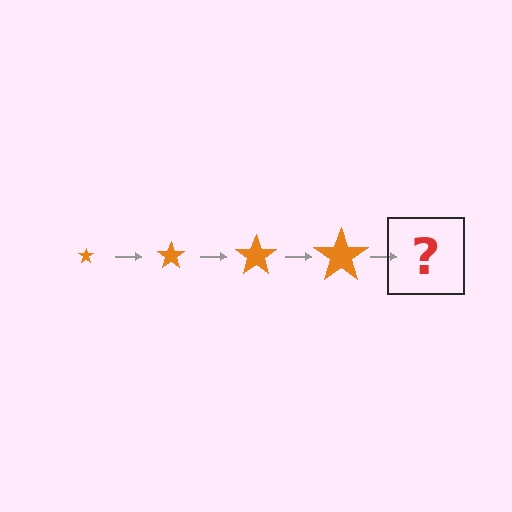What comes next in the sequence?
The next element should be an orange star, larger than the previous one.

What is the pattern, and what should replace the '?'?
The pattern is that the star gets progressively larger each step. The '?' should be an orange star, larger than the previous one.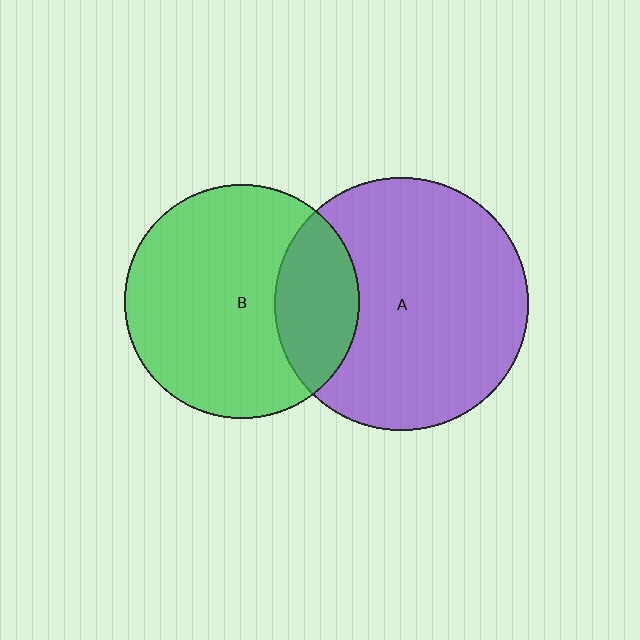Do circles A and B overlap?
Yes.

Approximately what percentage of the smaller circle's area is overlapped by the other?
Approximately 25%.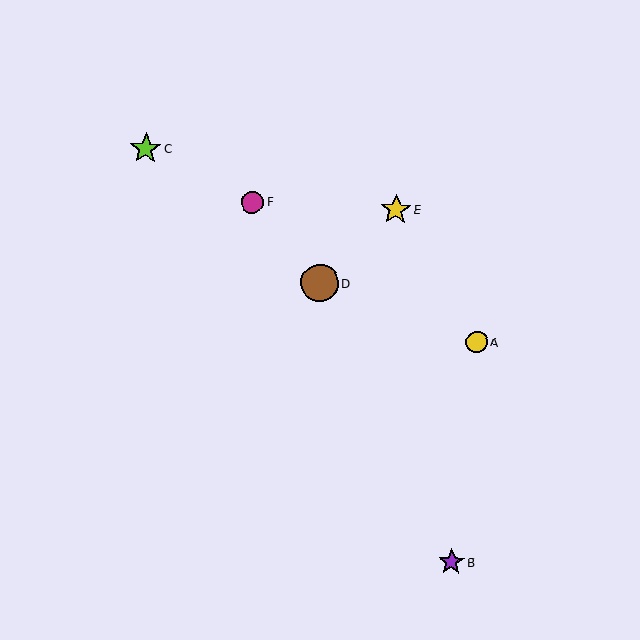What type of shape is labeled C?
Shape C is a lime star.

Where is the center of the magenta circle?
The center of the magenta circle is at (253, 202).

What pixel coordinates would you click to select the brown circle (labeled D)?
Click at (319, 283) to select the brown circle D.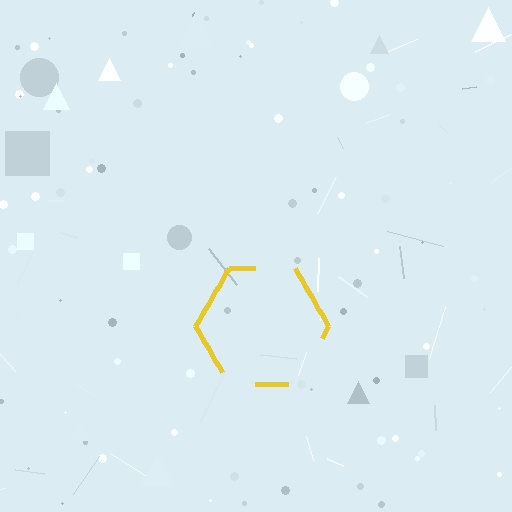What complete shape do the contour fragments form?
The contour fragments form a hexagon.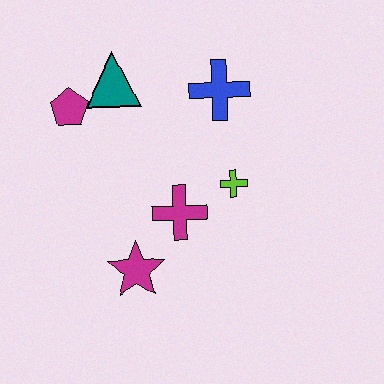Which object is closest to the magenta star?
The magenta cross is closest to the magenta star.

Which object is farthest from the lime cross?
The magenta pentagon is farthest from the lime cross.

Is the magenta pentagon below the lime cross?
No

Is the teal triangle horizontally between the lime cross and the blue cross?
No